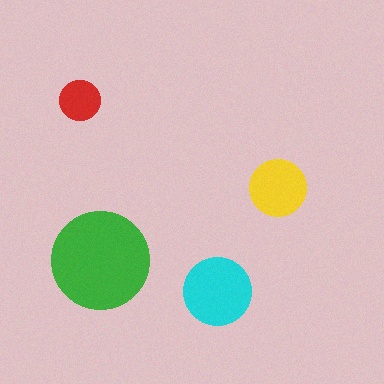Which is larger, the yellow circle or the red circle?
The yellow one.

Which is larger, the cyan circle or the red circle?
The cyan one.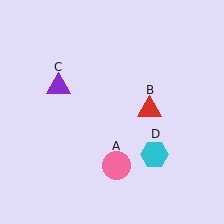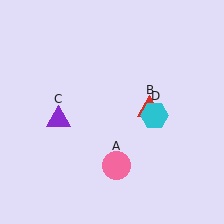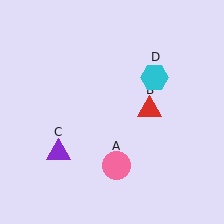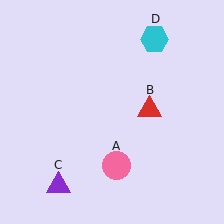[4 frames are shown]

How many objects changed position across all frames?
2 objects changed position: purple triangle (object C), cyan hexagon (object D).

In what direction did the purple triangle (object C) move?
The purple triangle (object C) moved down.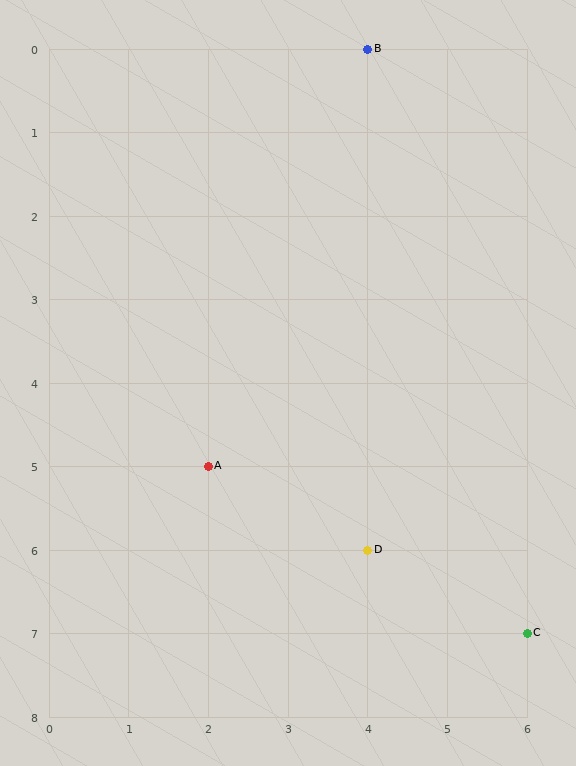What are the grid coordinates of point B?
Point B is at grid coordinates (4, 0).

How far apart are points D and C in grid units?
Points D and C are 2 columns and 1 row apart (about 2.2 grid units diagonally).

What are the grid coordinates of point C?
Point C is at grid coordinates (6, 7).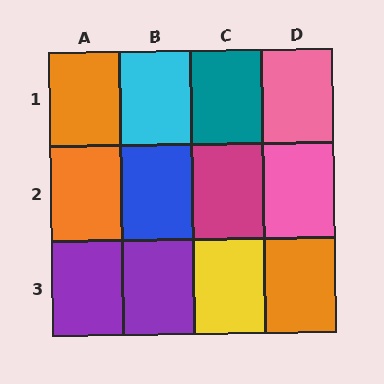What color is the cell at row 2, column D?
Pink.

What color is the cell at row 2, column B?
Blue.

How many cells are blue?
1 cell is blue.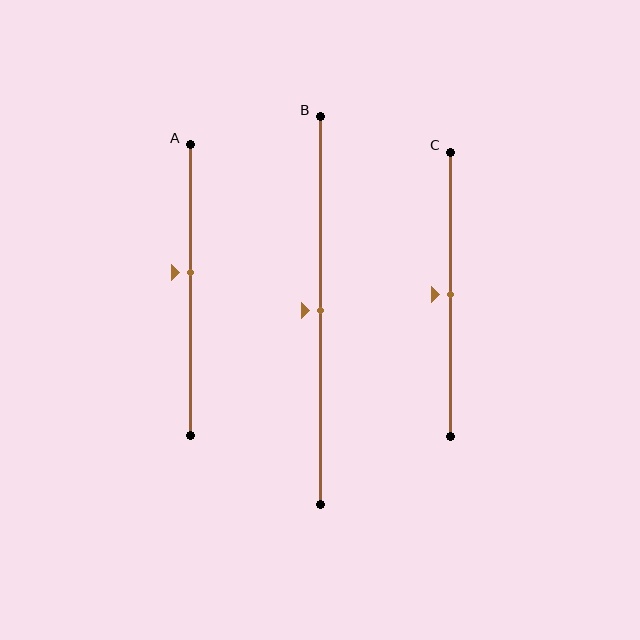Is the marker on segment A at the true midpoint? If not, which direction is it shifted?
No, the marker on segment A is shifted upward by about 6% of the segment length.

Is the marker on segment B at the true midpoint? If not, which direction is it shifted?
Yes, the marker on segment B is at the true midpoint.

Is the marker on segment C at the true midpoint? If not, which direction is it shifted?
Yes, the marker on segment C is at the true midpoint.